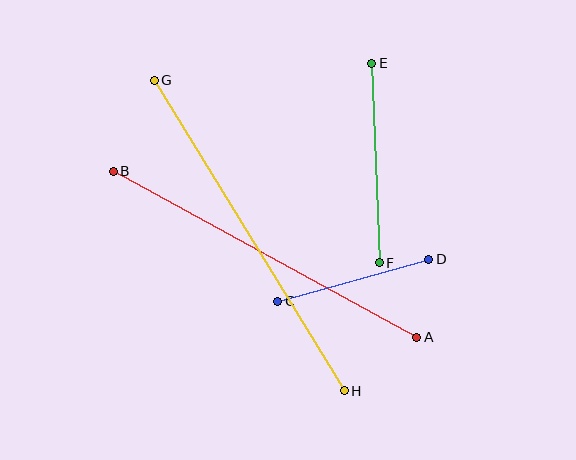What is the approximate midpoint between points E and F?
The midpoint is at approximately (376, 163) pixels.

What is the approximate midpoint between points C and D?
The midpoint is at approximately (353, 280) pixels.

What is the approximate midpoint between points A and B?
The midpoint is at approximately (265, 254) pixels.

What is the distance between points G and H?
The distance is approximately 364 pixels.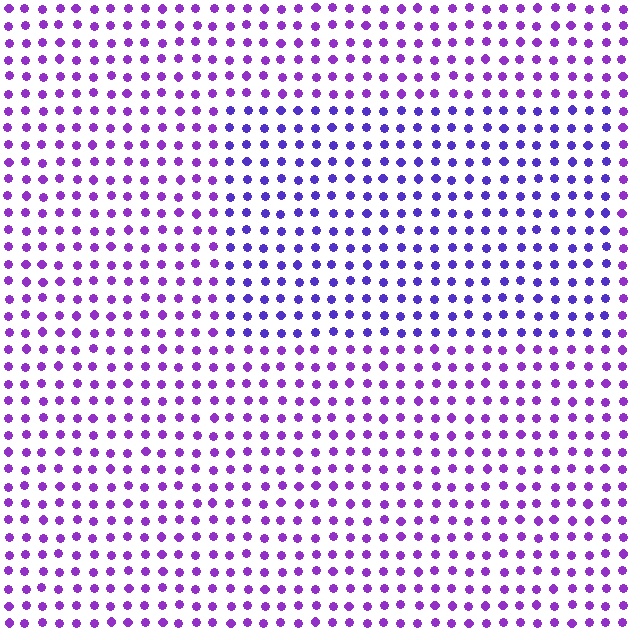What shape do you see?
I see a rectangle.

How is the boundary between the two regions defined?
The boundary is defined purely by a slight shift in hue (about 26 degrees). Spacing, size, and orientation are identical on both sides.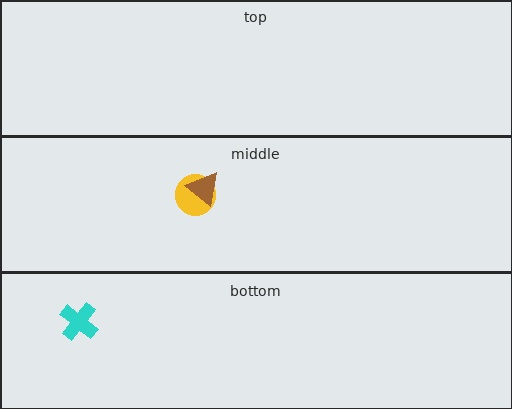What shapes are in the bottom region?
The cyan cross.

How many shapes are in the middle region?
2.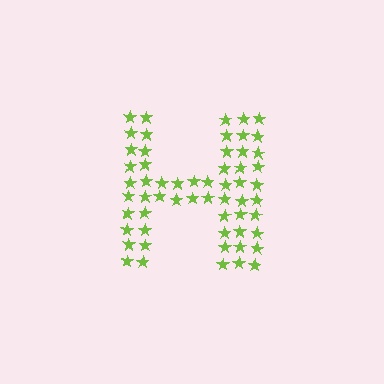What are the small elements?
The small elements are stars.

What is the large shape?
The large shape is the letter H.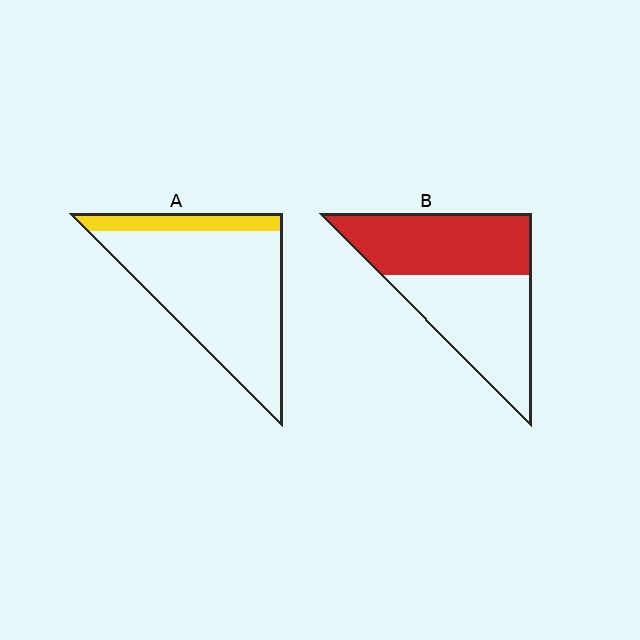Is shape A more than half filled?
No.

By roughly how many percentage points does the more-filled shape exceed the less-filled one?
By roughly 35 percentage points (B over A).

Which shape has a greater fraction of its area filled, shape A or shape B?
Shape B.